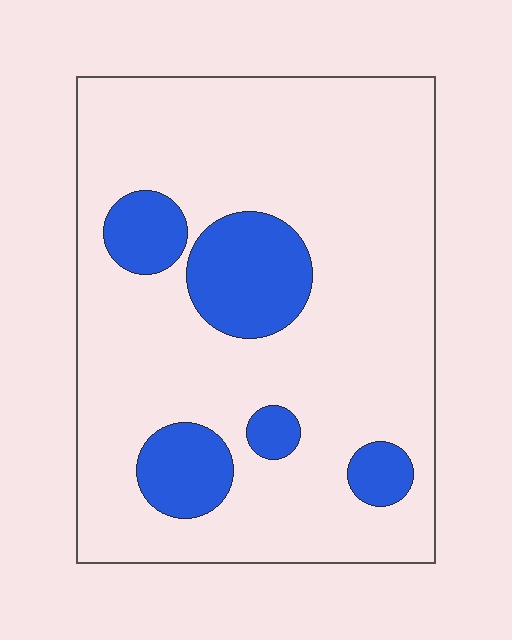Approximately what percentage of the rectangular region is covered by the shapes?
Approximately 20%.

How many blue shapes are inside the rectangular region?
5.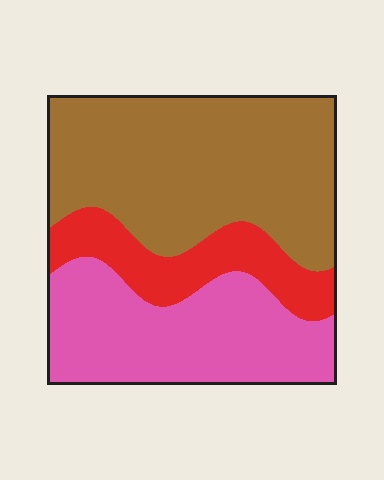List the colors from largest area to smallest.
From largest to smallest: brown, pink, red.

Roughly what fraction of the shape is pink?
Pink takes up about one third (1/3) of the shape.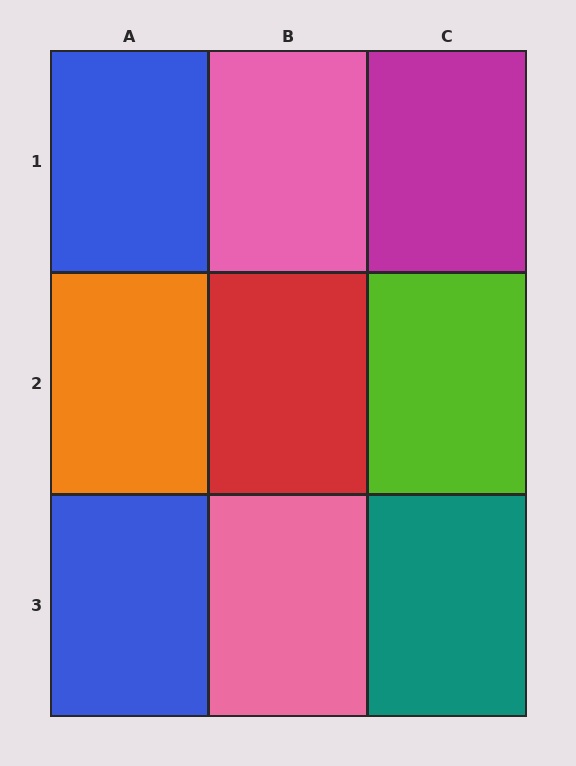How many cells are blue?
2 cells are blue.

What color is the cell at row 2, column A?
Orange.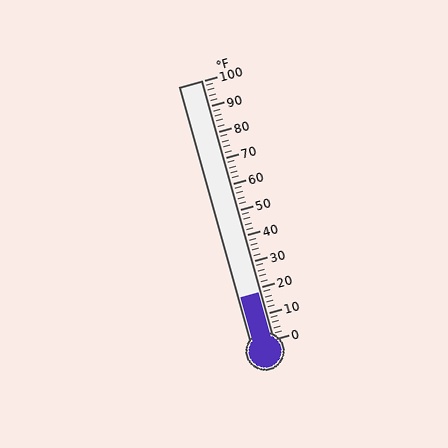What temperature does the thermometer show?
The thermometer shows approximately 18°F.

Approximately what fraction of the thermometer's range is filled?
The thermometer is filled to approximately 20% of its range.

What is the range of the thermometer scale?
The thermometer scale ranges from 0°F to 100°F.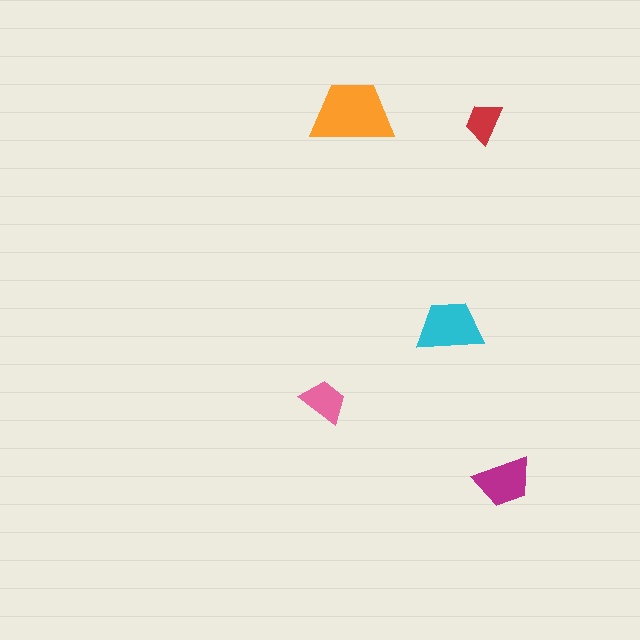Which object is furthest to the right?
The magenta trapezoid is rightmost.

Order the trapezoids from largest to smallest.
the orange one, the cyan one, the magenta one, the pink one, the red one.